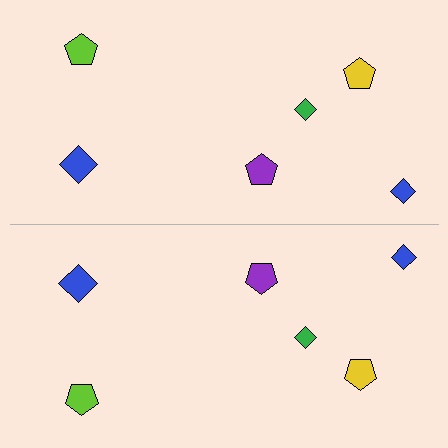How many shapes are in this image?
There are 12 shapes in this image.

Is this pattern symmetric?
Yes, this pattern has bilateral (reflection) symmetry.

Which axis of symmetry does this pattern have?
The pattern has a horizontal axis of symmetry running through the center of the image.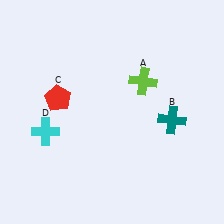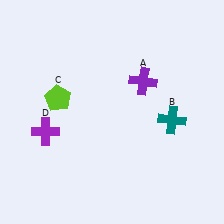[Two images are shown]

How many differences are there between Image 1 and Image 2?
There are 3 differences between the two images.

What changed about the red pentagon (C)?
In Image 1, C is red. In Image 2, it changed to lime.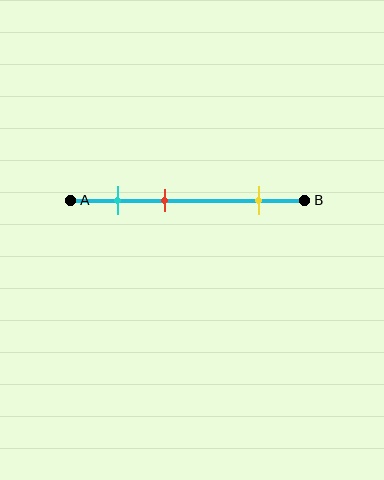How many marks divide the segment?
There are 3 marks dividing the segment.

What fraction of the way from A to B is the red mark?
The red mark is approximately 40% (0.4) of the way from A to B.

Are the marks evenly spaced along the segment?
No, the marks are not evenly spaced.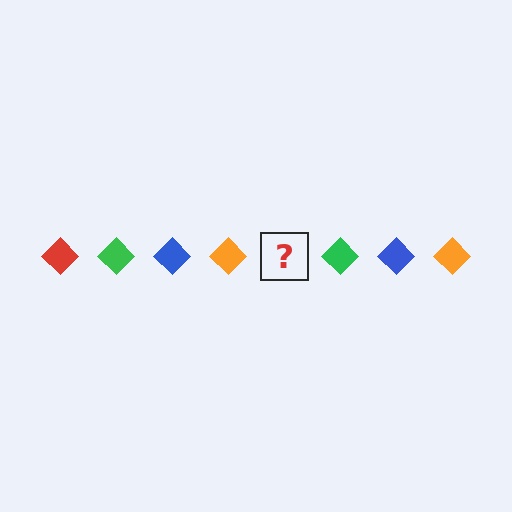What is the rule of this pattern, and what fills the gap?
The rule is that the pattern cycles through red, green, blue, orange diamonds. The gap should be filled with a red diamond.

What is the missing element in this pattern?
The missing element is a red diamond.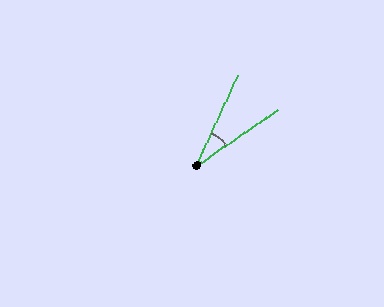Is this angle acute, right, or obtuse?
It is acute.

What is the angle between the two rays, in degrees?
Approximately 30 degrees.